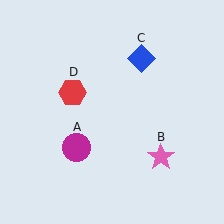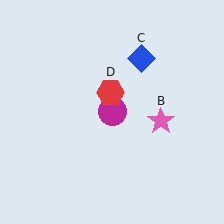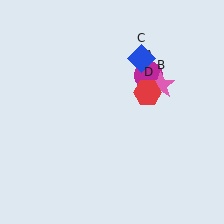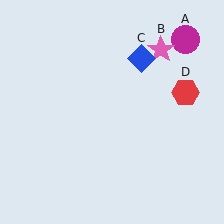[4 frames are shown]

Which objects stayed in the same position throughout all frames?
Blue diamond (object C) remained stationary.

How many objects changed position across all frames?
3 objects changed position: magenta circle (object A), pink star (object B), red hexagon (object D).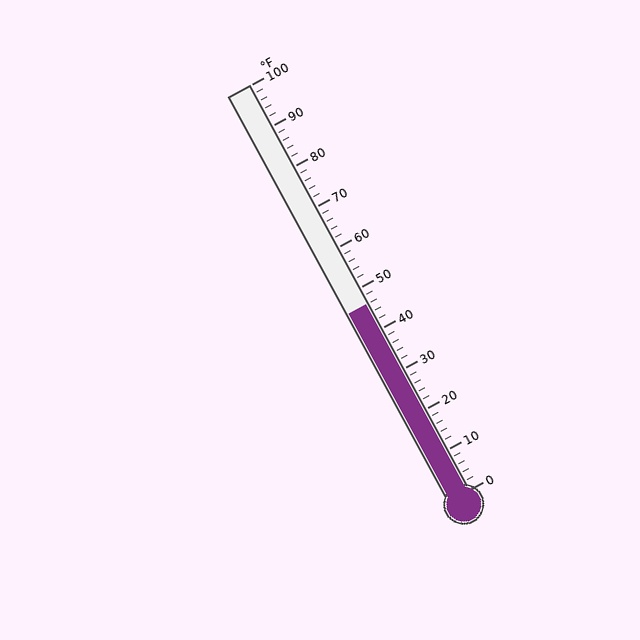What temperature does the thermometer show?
The thermometer shows approximately 46°F.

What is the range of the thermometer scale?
The thermometer scale ranges from 0°F to 100°F.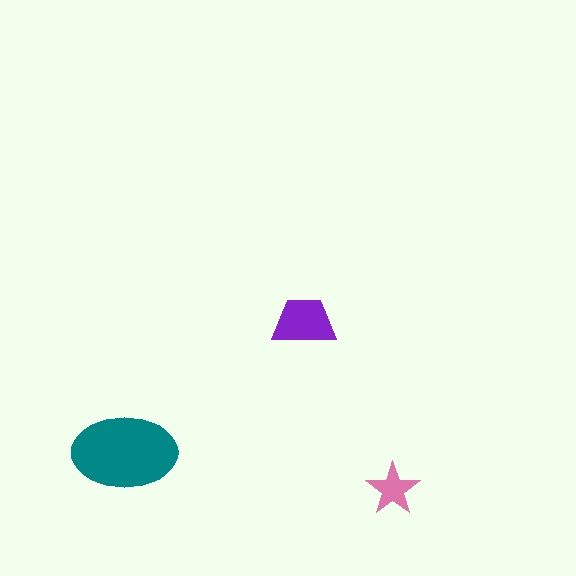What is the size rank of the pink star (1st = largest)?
3rd.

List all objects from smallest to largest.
The pink star, the purple trapezoid, the teal ellipse.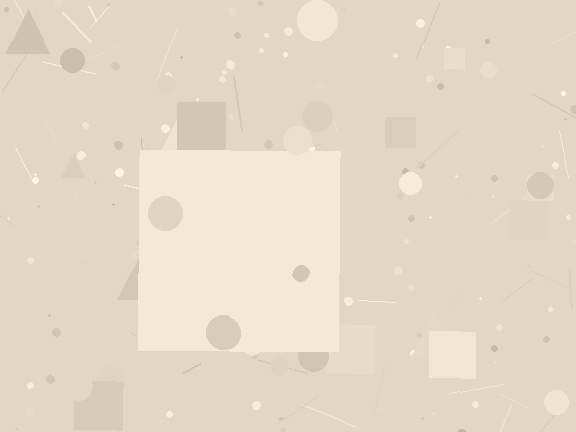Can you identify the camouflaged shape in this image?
The camouflaged shape is a square.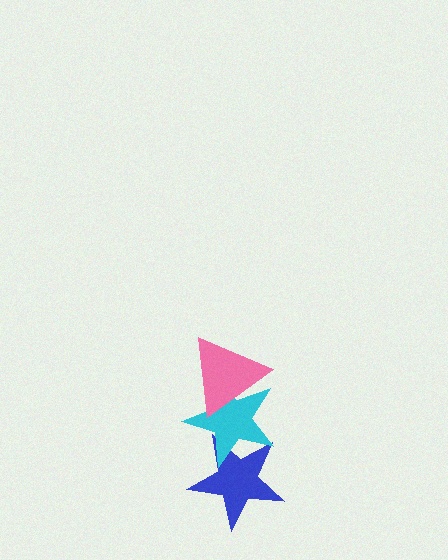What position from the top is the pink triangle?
The pink triangle is 1st from the top.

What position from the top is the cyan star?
The cyan star is 2nd from the top.